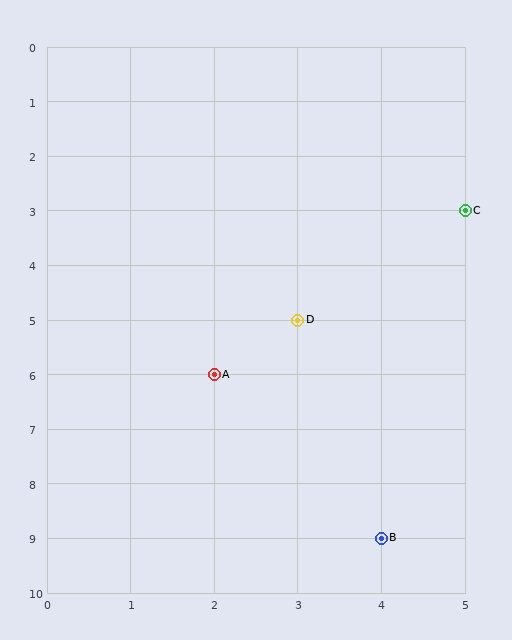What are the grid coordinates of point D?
Point D is at grid coordinates (3, 5).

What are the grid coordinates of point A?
Point A is at grid coordinates (2, 6).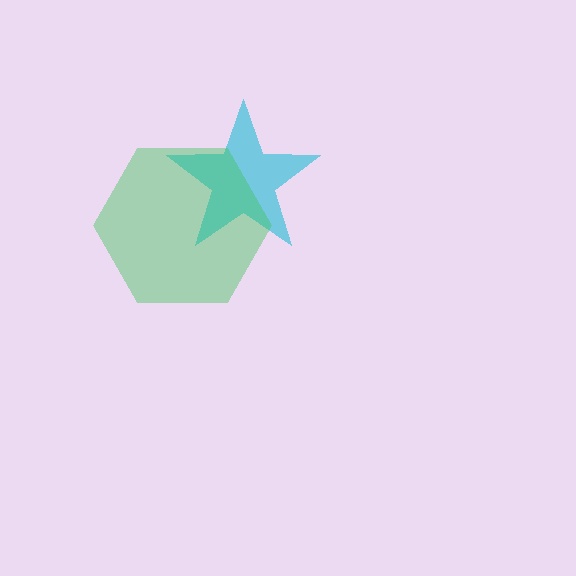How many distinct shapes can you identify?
There are 2 distinct shapes: a cyan star, a green hexagon.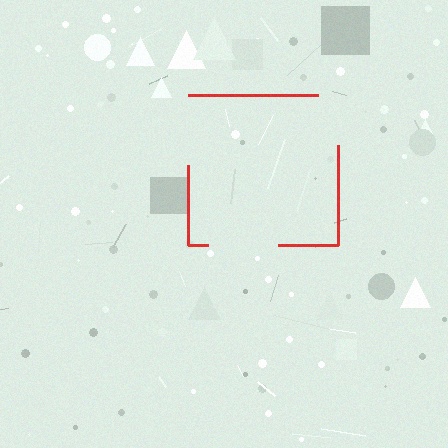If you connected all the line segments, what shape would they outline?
They would outline a square.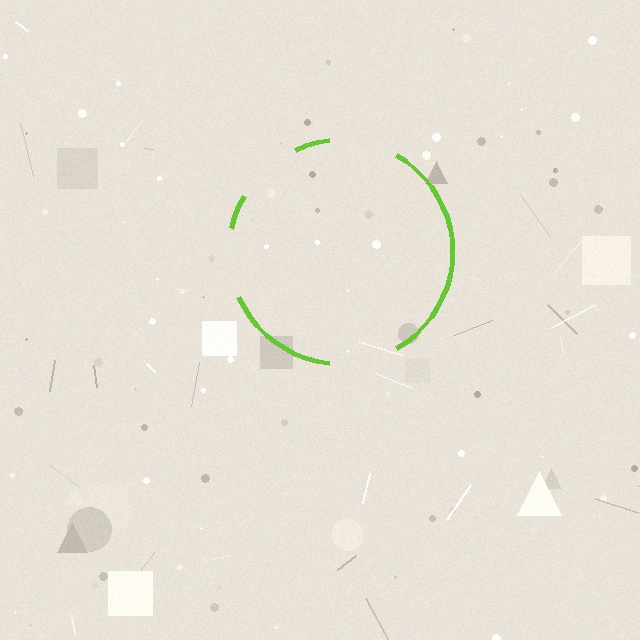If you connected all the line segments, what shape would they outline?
They would outline a circle.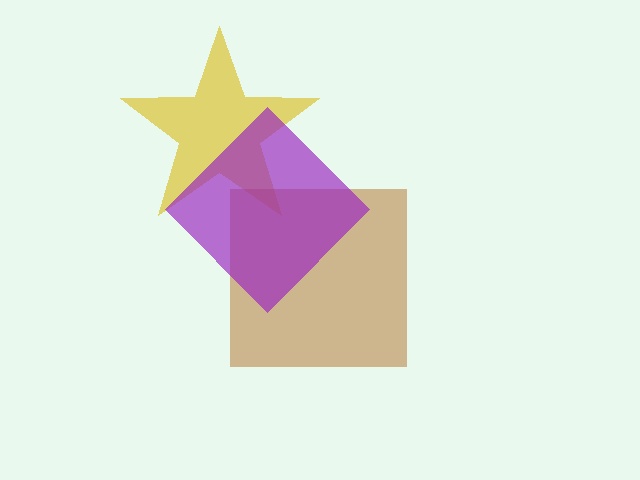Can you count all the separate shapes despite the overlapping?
Yes, there are 3 separate shapes.